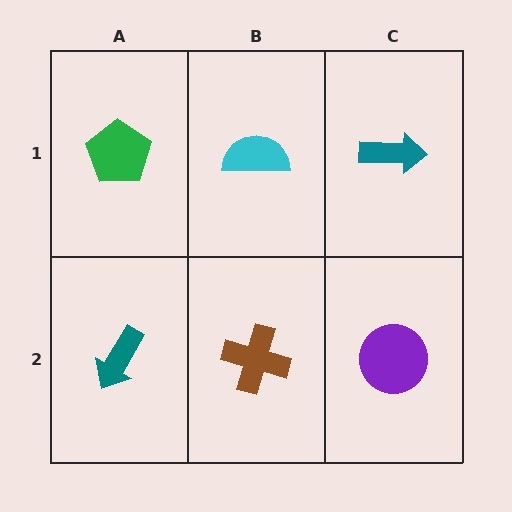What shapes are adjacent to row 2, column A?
A green pentagon (row 1, column A), a brown cross (row 2, column B).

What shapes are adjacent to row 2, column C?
A teal arrow (row 1, column C), a brown cross (row 2, column B).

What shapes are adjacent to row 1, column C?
A purple circle (row 2, column C), a cyan semicircle (row 1, column B).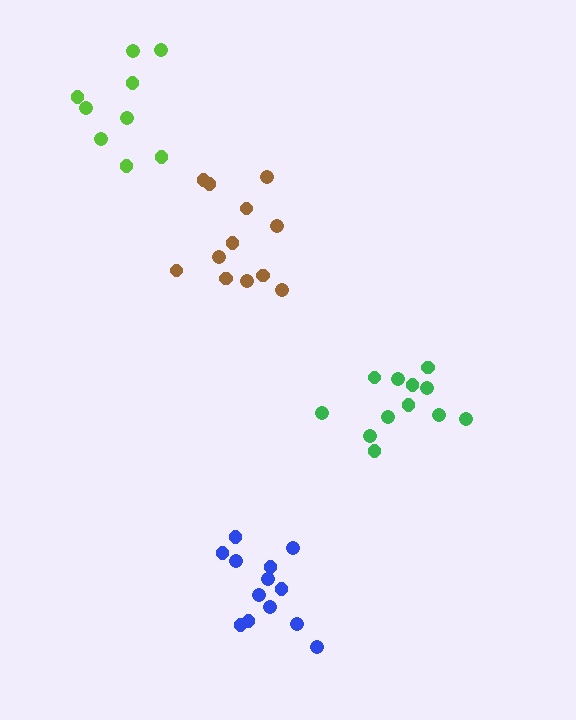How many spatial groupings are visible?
There are 4 spatial groupings.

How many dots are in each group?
Group 1: 12 dots, Group 2: 12 dots, Group 3: 13 dots, Group 4: 9 dots (46 total).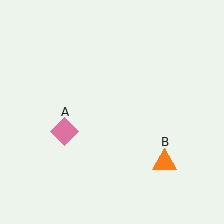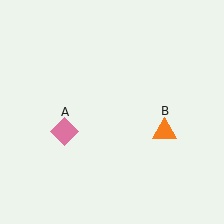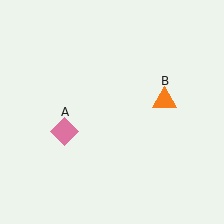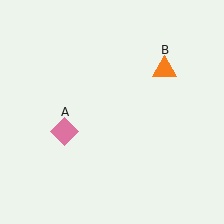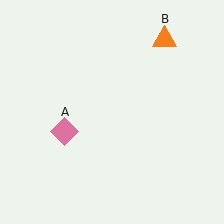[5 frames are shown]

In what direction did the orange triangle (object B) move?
The orange triangle (object B) moved up.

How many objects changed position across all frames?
1 object changed position: orange triangle (object B).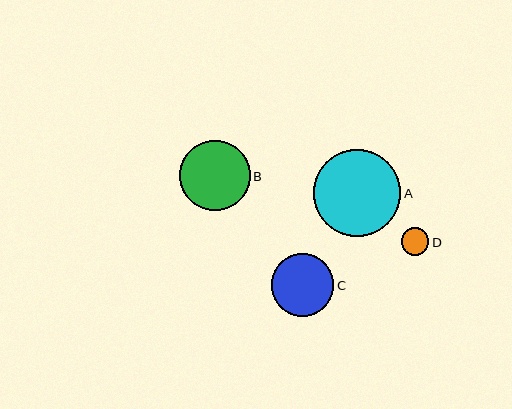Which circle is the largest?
Circle A is the largest with a size of approximately 87 pixels.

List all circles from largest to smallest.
From largest to smallest: A, B, C, D.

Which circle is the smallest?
Circle D is the smallest with a size of approximately 27 pixels.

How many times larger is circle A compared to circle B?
Circle A is approximately 1.2 times the size of circle B.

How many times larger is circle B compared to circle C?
Circle B is approximately 1.1 times the size of circle C.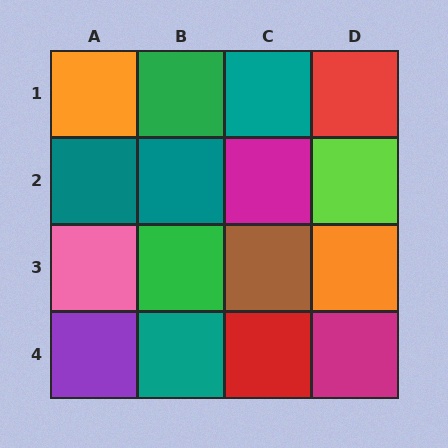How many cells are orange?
2 cells are orange.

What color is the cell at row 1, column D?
Red.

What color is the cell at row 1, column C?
Teal.